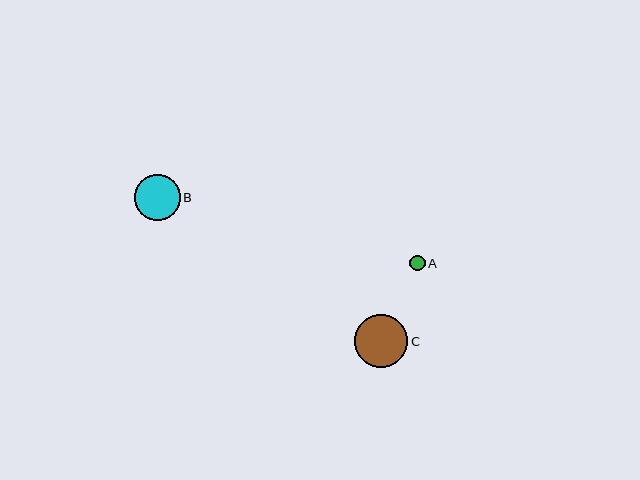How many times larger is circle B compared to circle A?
Circle B is approximately 2.9 times the size of circle A.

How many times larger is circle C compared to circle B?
Circle C is approximately 1.2 times the size of circle B.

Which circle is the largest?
Circle C is the largest with a size of approximately 54 pixels.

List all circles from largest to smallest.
From largest to smallest: C, B, A.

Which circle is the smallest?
Circle A is the smallest with a size of approximately 16 pixels.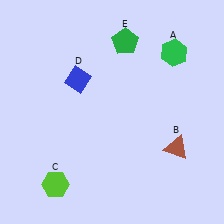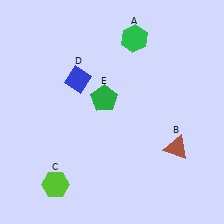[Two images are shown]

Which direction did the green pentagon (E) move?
The green pentagon (E) moved down.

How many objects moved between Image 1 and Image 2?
2 objects moved between the two images.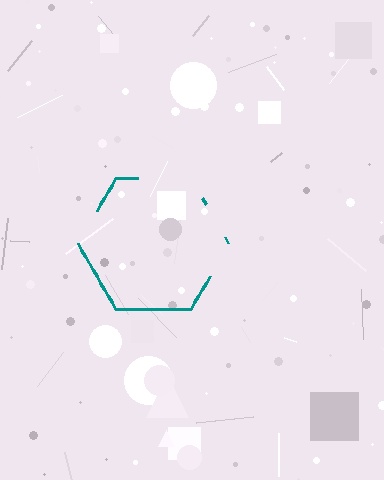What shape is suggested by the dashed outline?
The dashed outline suggests a hexagon.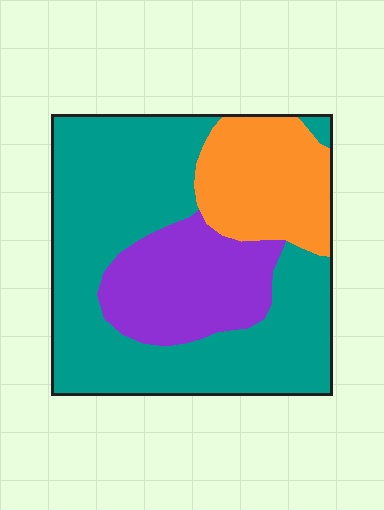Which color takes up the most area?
Teal, at roughly 60%.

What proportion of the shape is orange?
Orange takes up about one fifth (1/5) of the shape.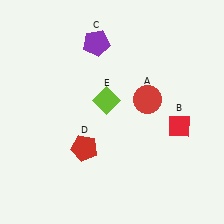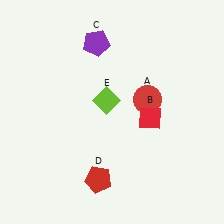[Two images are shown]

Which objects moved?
The objects that moved are: the red diamond (B), the red pentagon (D).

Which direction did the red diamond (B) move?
The red diamond (B) moved left.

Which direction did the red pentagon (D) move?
The red pentagon (D) moved down.